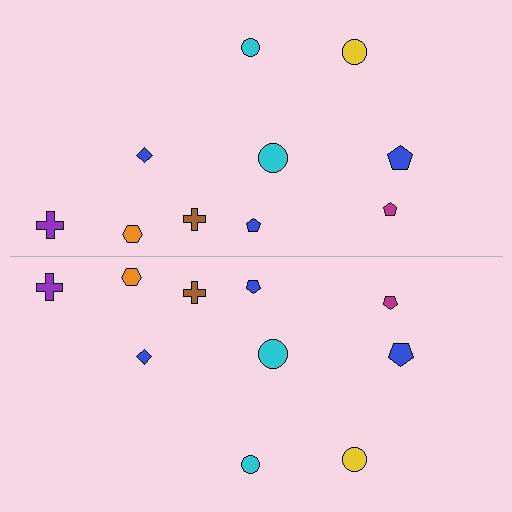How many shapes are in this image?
There are 20 shapes in this image.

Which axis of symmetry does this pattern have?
The pattern has a horizontal axis of symmetry running through the center of the image.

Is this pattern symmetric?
Yes, this pattern has bilateral (reflection) symmetry.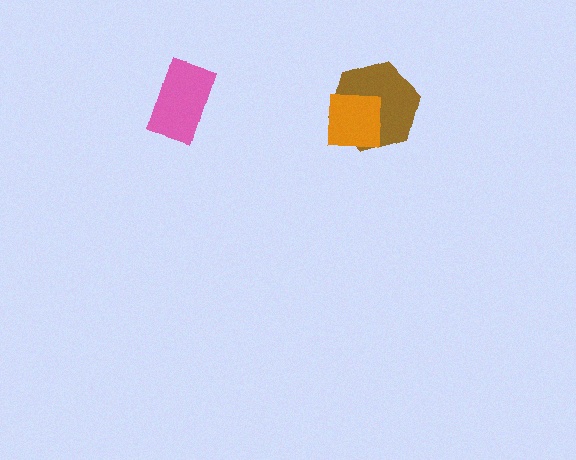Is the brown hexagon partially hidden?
Yes, it is partially covered by another shape.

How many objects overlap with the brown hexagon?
1 object overlaps with the brown hexagon.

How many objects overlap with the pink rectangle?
0 objects overlap with the pink rectangle.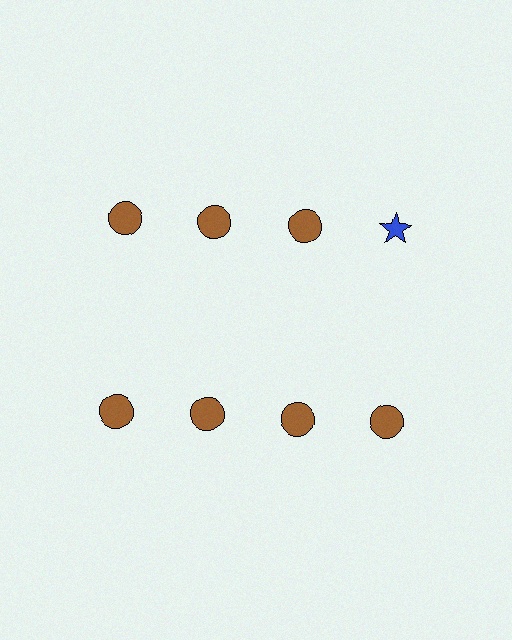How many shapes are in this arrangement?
There are 8 shapes arranged in a grid pattern.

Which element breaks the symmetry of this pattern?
The blue star in the top row, second from right column breaks the symmetry. All other shapes are brown circles.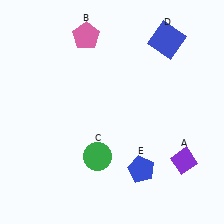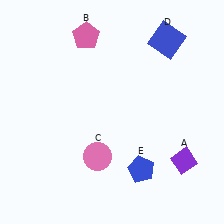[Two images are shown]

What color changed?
The circle (C) changed from green in Image 1 to pink in Image 2.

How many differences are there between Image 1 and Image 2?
There is 1 difference between the two images.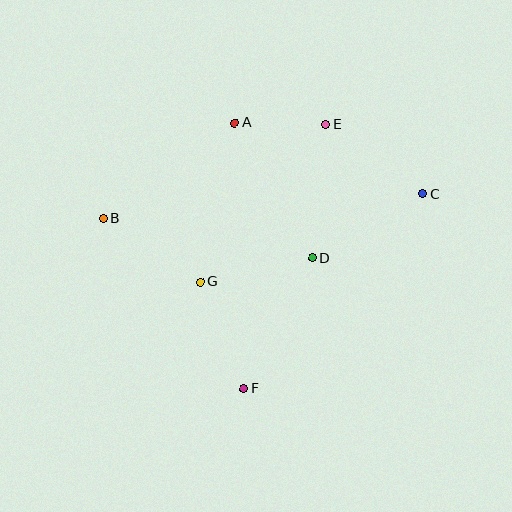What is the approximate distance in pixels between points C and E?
The distance between C and E is approximately 120 pixels.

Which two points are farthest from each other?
Points B and C are farthest from each other.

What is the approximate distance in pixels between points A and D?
The distance between A and D is approximately 156 pixels.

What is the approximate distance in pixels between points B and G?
The distance between B and G is approximately 116 pixels.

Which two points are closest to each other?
Points A and E are closest to each other.